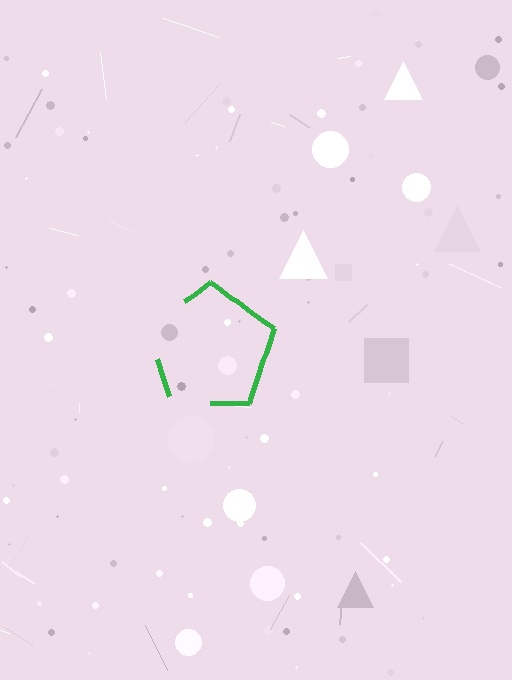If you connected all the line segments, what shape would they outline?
They would outline a pentagon.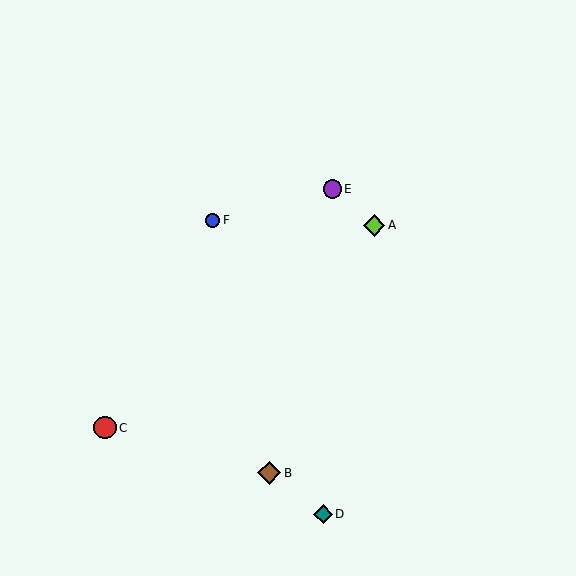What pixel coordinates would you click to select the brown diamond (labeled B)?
Click at (269, 473) to select the brown diamond B.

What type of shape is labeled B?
Shape B is a brown diamond.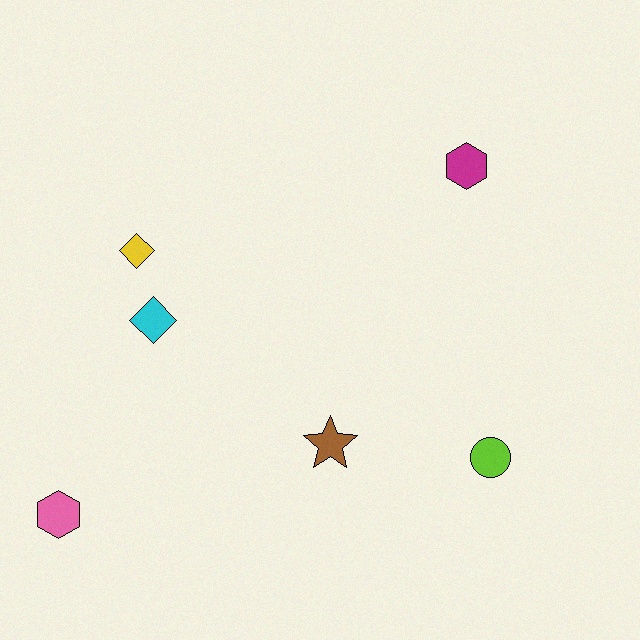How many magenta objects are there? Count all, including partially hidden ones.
There is 1 magenta object.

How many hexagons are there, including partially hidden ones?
There are 2 hexagons.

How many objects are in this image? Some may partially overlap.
There are 6 objects.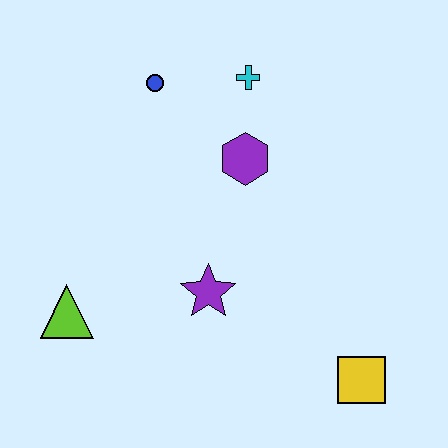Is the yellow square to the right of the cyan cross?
Yes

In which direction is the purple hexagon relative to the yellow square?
The purple hexagon is above the yellow square.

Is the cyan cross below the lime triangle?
No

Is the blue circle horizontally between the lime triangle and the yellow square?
Yes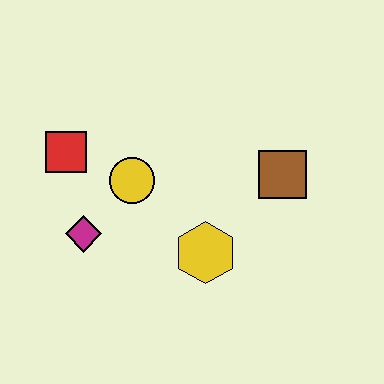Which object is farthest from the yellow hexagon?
The red square is farthest from the yellow hexagon.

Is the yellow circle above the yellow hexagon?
Yes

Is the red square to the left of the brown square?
Yes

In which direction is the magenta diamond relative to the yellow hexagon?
The magenta diamond is to the left of the yellow hexagon.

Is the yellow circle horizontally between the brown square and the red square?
Yes